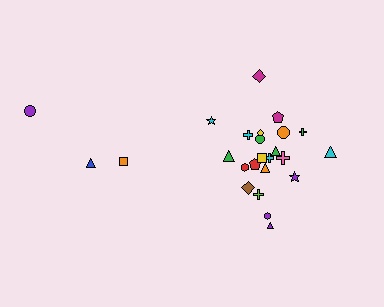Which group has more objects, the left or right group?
The right group.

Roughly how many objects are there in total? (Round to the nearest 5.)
Roughly 25 objects in total.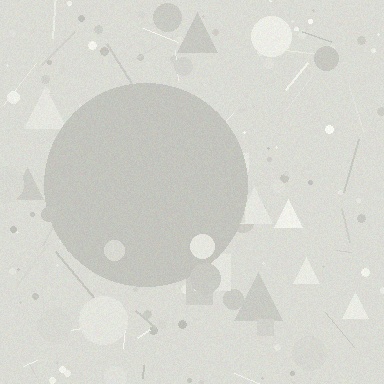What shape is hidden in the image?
A circle is hidden in the image.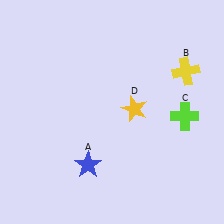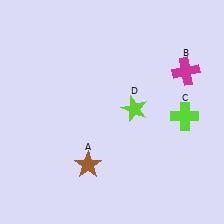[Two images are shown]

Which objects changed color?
A changed from blue to brown. B changed from yellow to magenta. D changed from yellow to lime.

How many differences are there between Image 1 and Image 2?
There are 3 differences between the two images.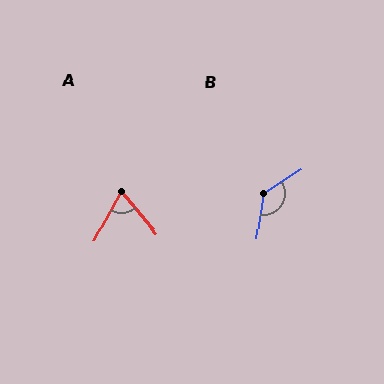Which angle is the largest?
B, at approximately 130 degrees.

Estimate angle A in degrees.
Approximately 68 degrees.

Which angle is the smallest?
A, at approximately 68 degrees.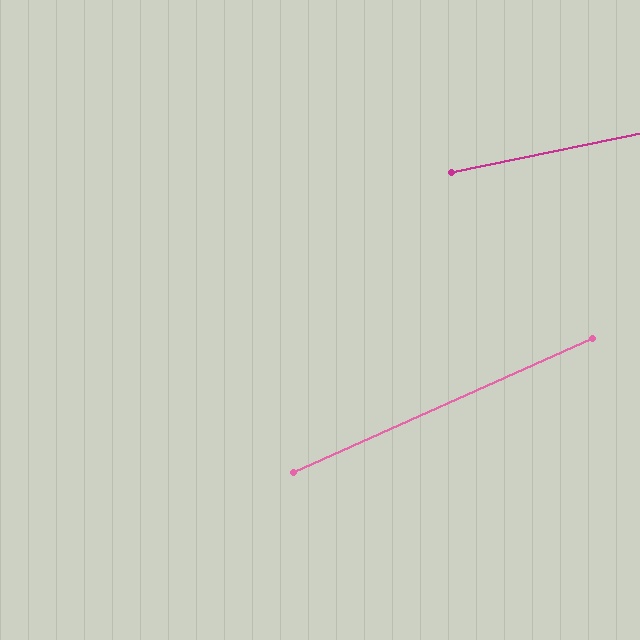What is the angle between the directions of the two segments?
Approximately 12 degrees.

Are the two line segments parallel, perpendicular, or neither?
Neither parallel nor perpendicular — they differ by about 12°.